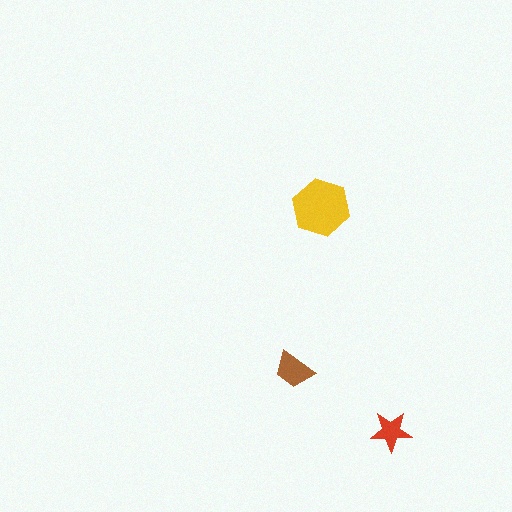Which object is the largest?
The yellow hexagon.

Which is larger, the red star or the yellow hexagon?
The yellow hexagon.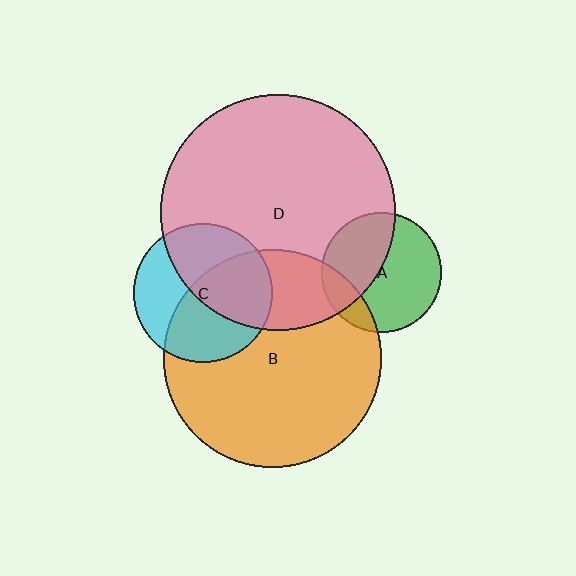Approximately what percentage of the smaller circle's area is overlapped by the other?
Approximately 50%.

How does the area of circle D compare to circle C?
Approximately 2.9 times.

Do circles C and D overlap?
Yes.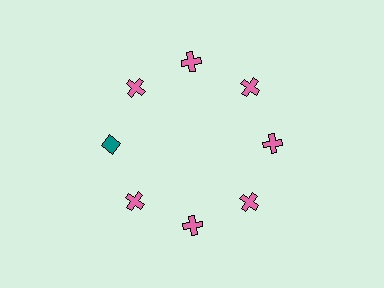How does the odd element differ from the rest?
It differs in both color (teal instead of pink) and shape (diamond instead of cross).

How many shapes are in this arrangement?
There are 8 shapes arranged in a ring pattern.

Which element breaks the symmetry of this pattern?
The teal diamond at roughly the 9 o'clock position breaks the symmetry. All other shapes are pink crosses.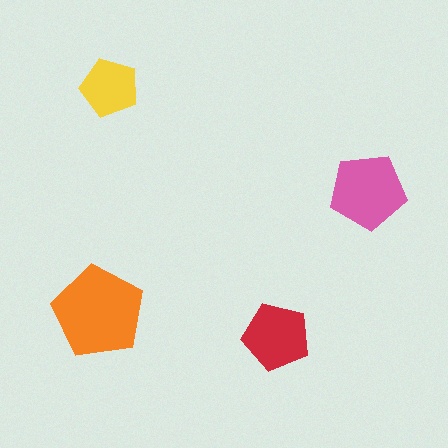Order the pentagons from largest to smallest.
the orange one, the pink one, the red one, the yellow one.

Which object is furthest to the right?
The pink pentagon is rightmost.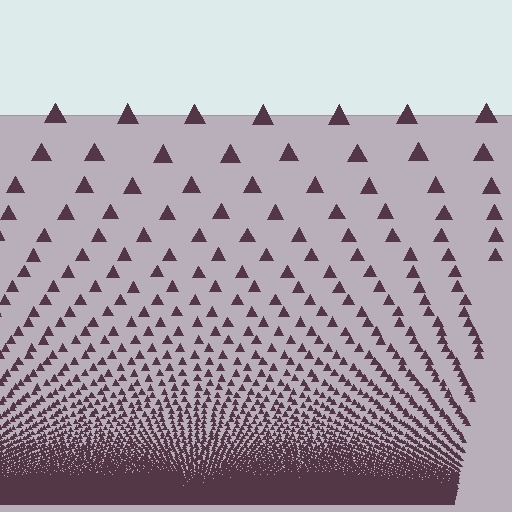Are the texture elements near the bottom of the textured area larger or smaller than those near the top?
Smaller. The gradient is inverted — elements near the bottom are smaller and denser.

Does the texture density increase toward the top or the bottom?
Density increases toward the bottom.